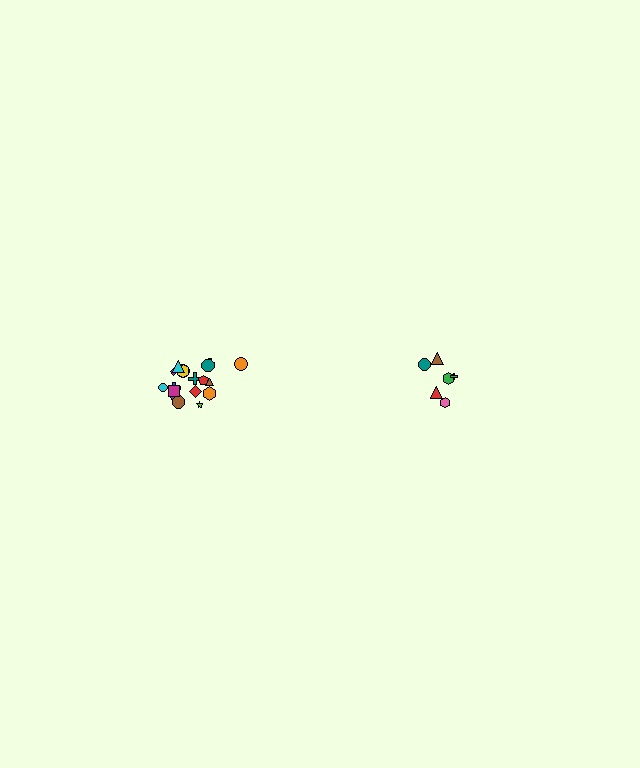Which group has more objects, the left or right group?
The left group.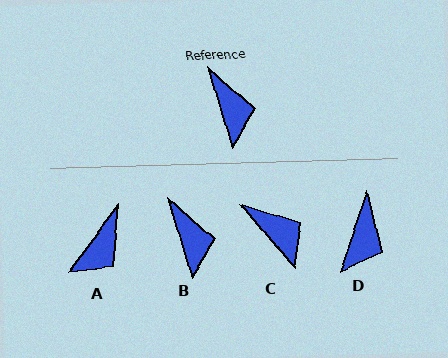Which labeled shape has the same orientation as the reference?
B.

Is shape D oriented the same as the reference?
No, it is off by about 35 degrees.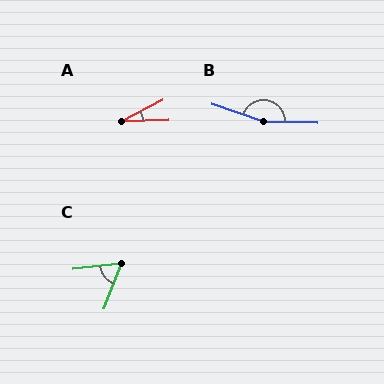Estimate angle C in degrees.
Approximately 62 degrees.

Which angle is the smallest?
A, at approximately 26 degrees.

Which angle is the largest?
B, at approximately 162 degrees.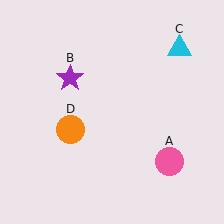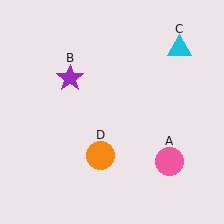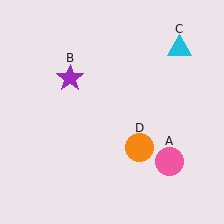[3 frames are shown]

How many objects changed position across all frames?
1 object changed position: orange circle (object D).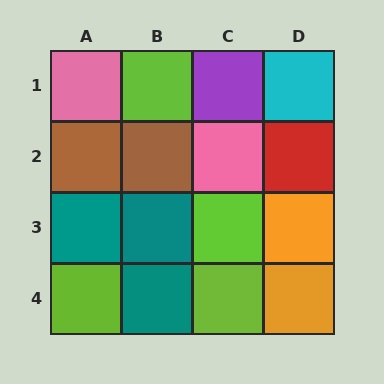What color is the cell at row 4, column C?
Lime.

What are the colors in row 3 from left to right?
Teal, teal, lime, orange.